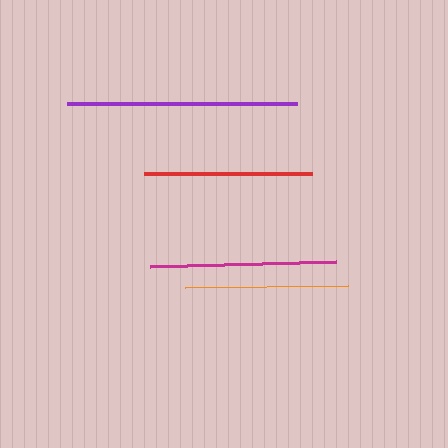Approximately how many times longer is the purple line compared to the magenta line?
The purple line is approximately 1.2 times the length of the magenta line.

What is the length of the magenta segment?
The magenta segment is approximately 186 pixels long.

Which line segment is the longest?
The purple line is the longest at approximately 230 pixels.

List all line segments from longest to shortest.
From longest to shortest: purple, magenta, red, orange.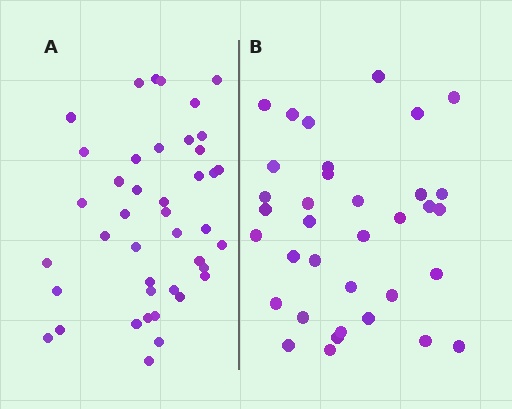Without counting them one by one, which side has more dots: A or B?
Region A (the left region) has more dots.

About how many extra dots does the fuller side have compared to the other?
Region A has roughly 8 or so more dots than region B.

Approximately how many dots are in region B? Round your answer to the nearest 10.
About 40 dots. (The exact count is 35, which rounds to 40.)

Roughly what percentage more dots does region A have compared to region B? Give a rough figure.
About 20% more.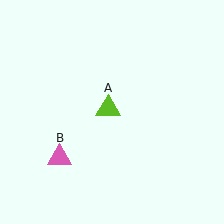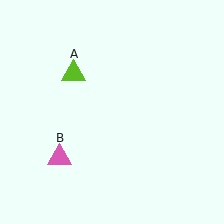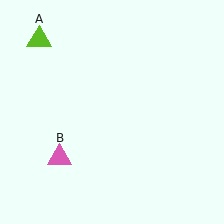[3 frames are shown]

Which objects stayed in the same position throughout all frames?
Pink triangle (object B) remained stationary.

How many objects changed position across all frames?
1 object changed position: lime triangle (object A).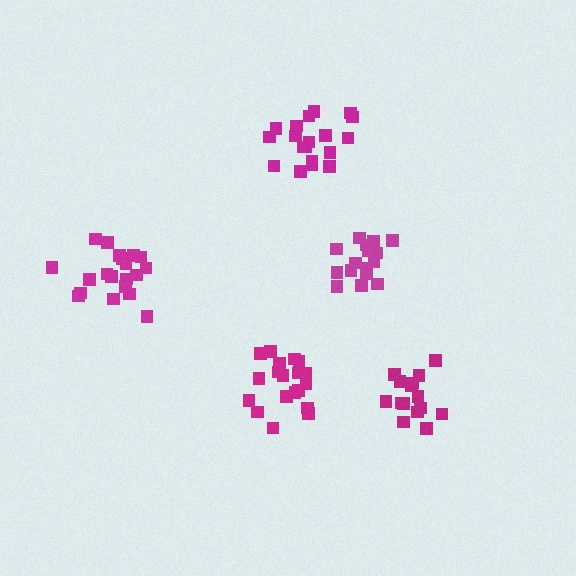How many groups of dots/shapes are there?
There are 5 groups.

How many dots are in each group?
Group 1: 15 dots, Group 2: 20 dots, Group 3: 20 dots, Group 4: 19 dots, Group 5: 16 dots (90 total).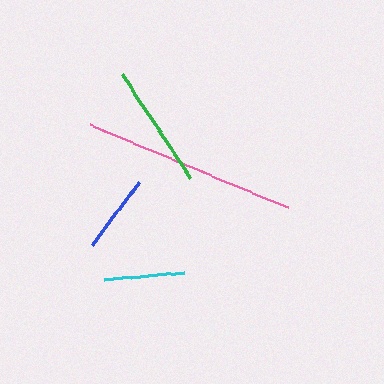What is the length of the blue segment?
The blue segment is approximately 79 pixels long.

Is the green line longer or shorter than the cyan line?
The green line is longer than the cyan line.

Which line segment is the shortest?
The blue line is the shortest at approximately 79 pixels.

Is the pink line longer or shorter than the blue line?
The pink line is longer than the blue line.